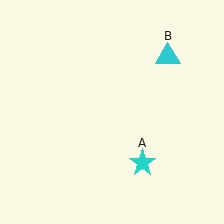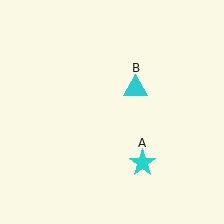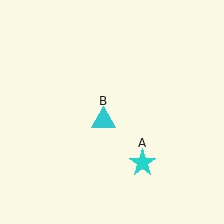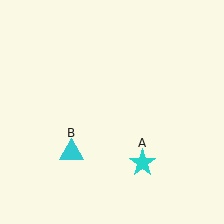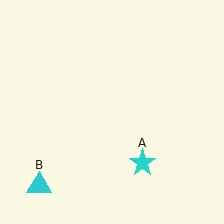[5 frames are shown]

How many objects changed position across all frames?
1 object changed position: cyan triangle (object B).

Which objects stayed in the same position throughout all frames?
Cyan star (object A) remained stationary.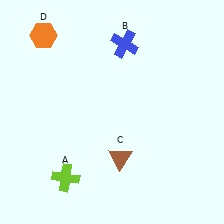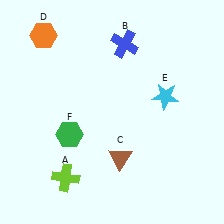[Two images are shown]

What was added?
A cyan star (E), a green hexagon (F) were added in Image 2.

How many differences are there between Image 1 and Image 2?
There are 2 differences between the two images.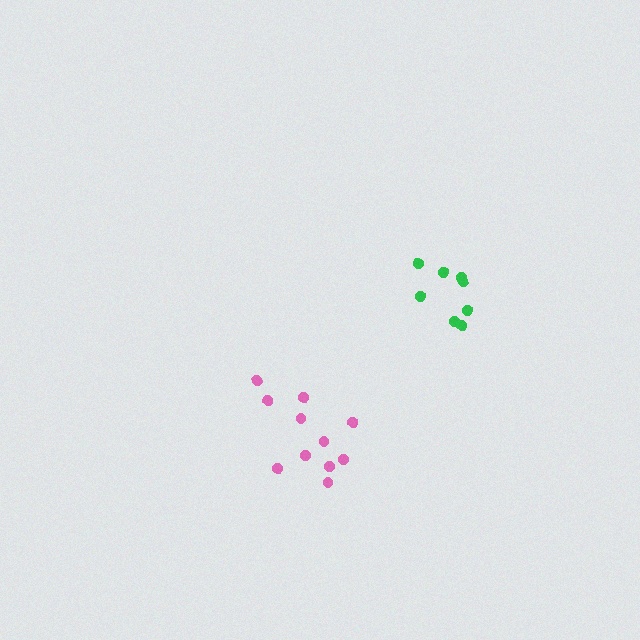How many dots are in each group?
Group 1: 8 dots, Group 2: 11 dots (19 total).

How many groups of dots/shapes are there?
There are 2 groups.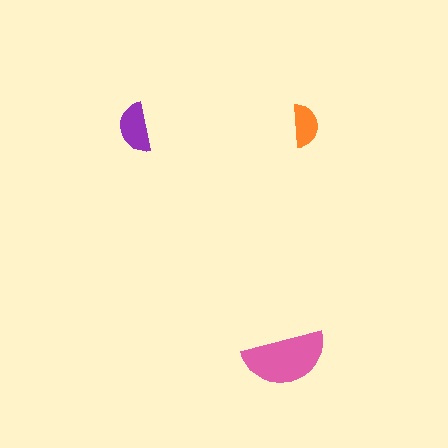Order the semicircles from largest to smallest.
the pink one, the purple one, the orange one.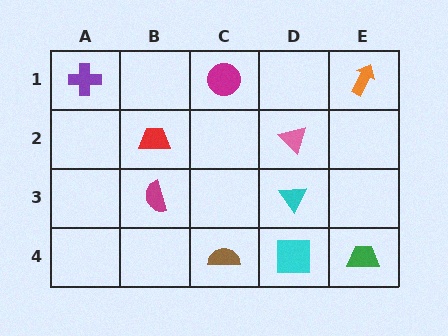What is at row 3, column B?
A magenta semicircle.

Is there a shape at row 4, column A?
No, that cell is empty.